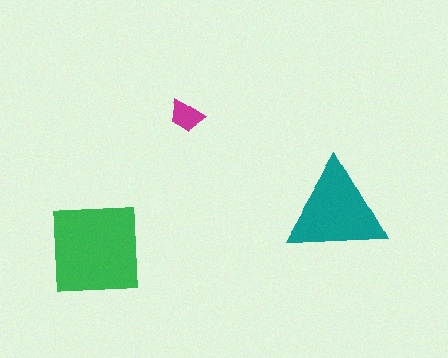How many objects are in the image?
There are 3 objects in the image.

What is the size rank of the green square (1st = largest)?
1st.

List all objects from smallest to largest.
The magenta trapezoid, the teal triangle, the green square.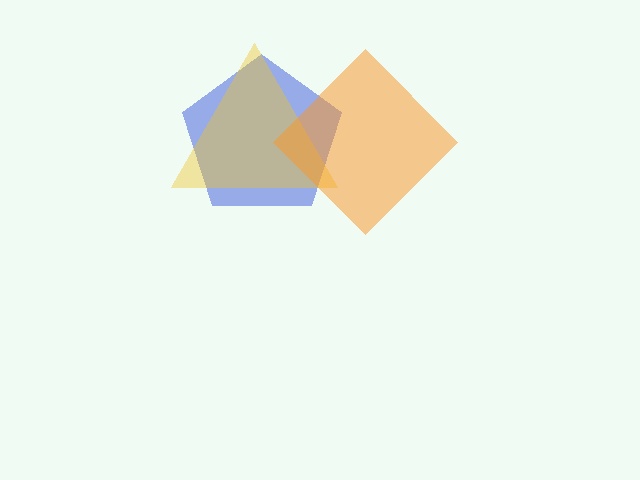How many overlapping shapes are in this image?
There are 3 overlapping shapes in the image.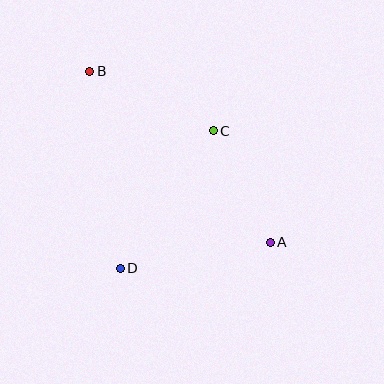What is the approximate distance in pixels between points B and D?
The distance between B and D is approximately 200 pixels.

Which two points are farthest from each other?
Points A and B are farthest from each other.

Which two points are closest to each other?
Points A and C are closest to each other.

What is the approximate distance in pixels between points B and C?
The distance between B and C is approximately 137 pixels.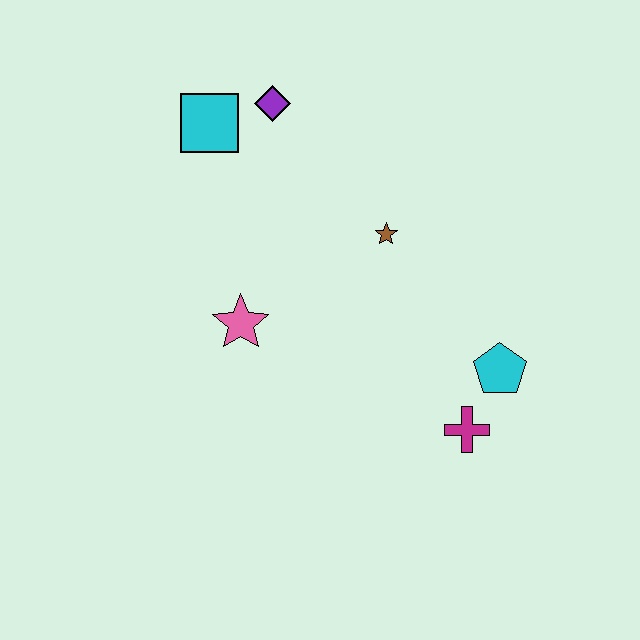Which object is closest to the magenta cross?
The cyan pentagon is closest to the magenta cross.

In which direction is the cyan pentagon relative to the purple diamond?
The cyan pentagon is below the purple diamond.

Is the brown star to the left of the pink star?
No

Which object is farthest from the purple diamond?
The magenta cross is farthest from the purple diamond.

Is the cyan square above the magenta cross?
Yes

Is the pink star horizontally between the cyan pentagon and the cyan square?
Yes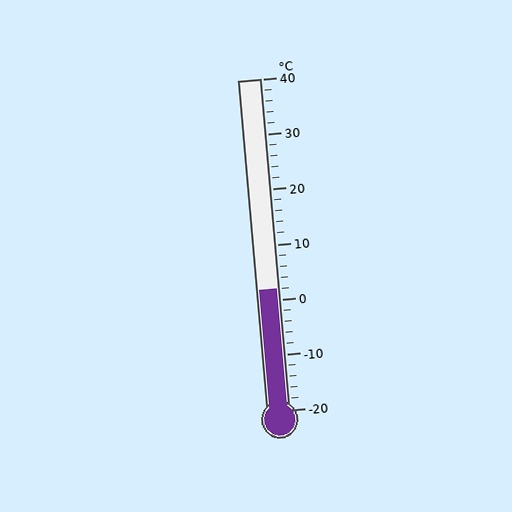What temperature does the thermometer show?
The thermometer shows approximately 2°C.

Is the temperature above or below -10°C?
The temperature is above -10°C.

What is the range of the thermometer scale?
The thermometer scale ranges from -20°C to 40°C.